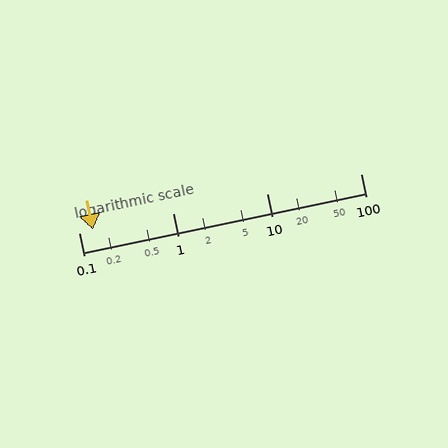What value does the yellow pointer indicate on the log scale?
The pointer indicates approximately 0.14.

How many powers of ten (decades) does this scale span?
The scale spans 3 decades, from 0.1 to 100.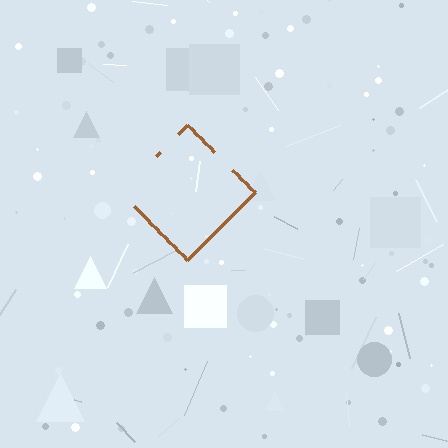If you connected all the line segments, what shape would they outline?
They would outline a diamond.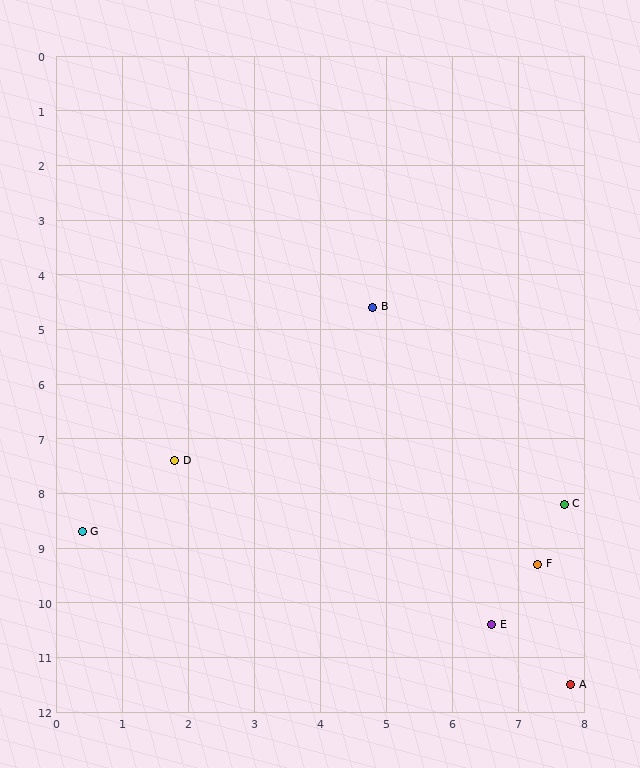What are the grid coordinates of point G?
Point G is at approximately (0.4, 8.7).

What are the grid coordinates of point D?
Point D is at approximately (1.8, 7.4).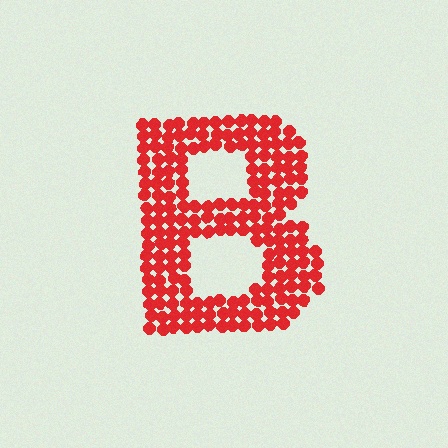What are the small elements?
The small elements are circles.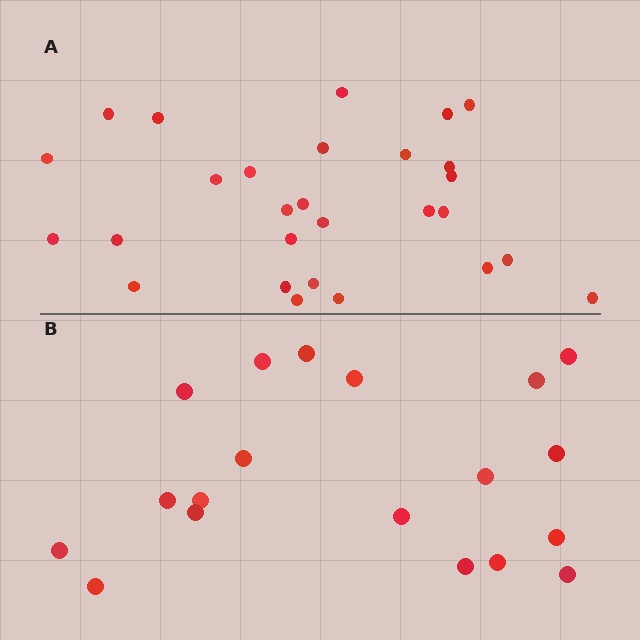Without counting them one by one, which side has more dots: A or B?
Region A (the top region) has more dots.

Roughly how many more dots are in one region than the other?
Region A has roughly 8 or so more dots than region B.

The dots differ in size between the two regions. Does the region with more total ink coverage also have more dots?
No. Region B has more total ink coverage because its dots are larger, but region A actually contains more individual dots. Total area can be misleading — the number of items is what matters here.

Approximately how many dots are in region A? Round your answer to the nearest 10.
About 30 dots. (The exact count is 28, which rounds to 30.)